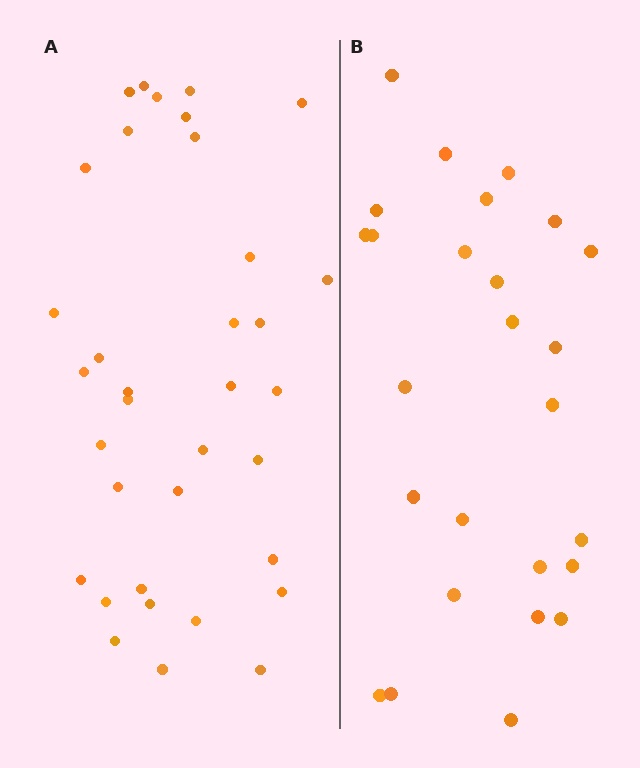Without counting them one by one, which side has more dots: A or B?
Region A (the left region) has more dots.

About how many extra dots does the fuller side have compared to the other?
Region A has roughly 8 or so more dots than region B.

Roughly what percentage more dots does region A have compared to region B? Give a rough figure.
About 35% more.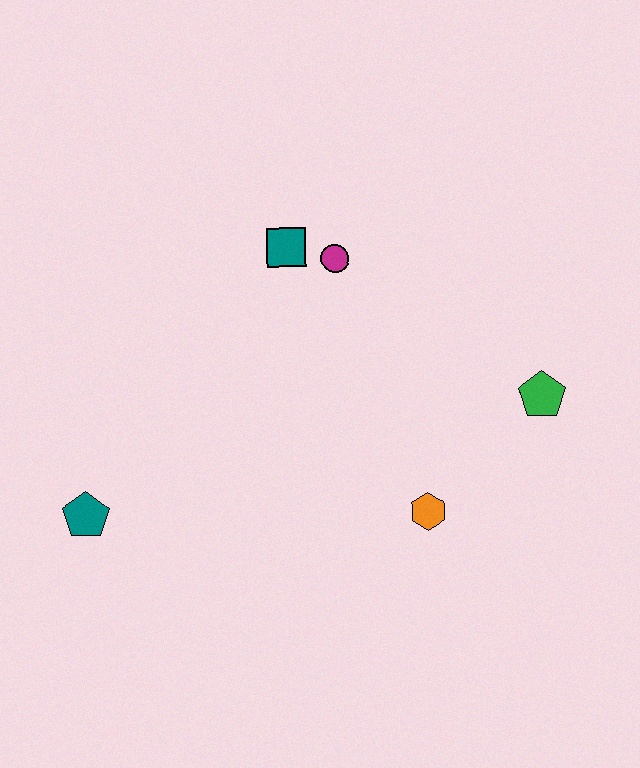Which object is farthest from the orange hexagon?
The teal pentagon is farthest from the orange hexagon.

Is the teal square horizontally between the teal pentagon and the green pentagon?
Yes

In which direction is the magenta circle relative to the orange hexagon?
The magenta circle is above the orange hexagon.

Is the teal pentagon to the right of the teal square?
No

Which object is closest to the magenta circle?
The teal square is closest to the magenta circle.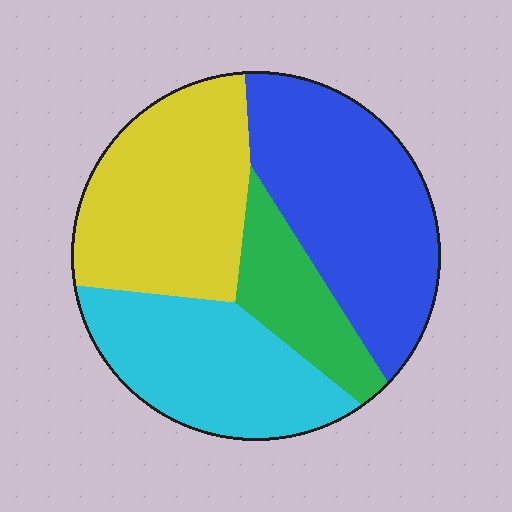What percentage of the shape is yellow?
Yellow covers around 30% of the shape.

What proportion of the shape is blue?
Blue covers about 35% of the shape.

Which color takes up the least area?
Green, at roughly 15%.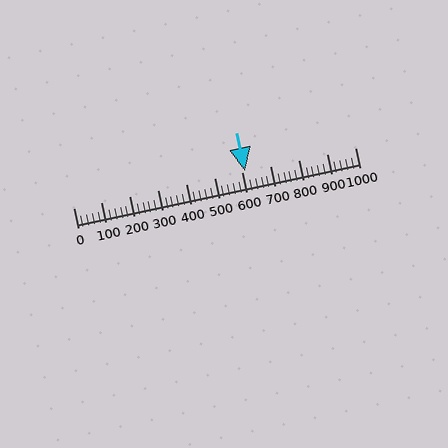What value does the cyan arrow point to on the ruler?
The cyan arrow points to approximately 611.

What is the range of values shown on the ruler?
The ruler shows values from 0 to 1000.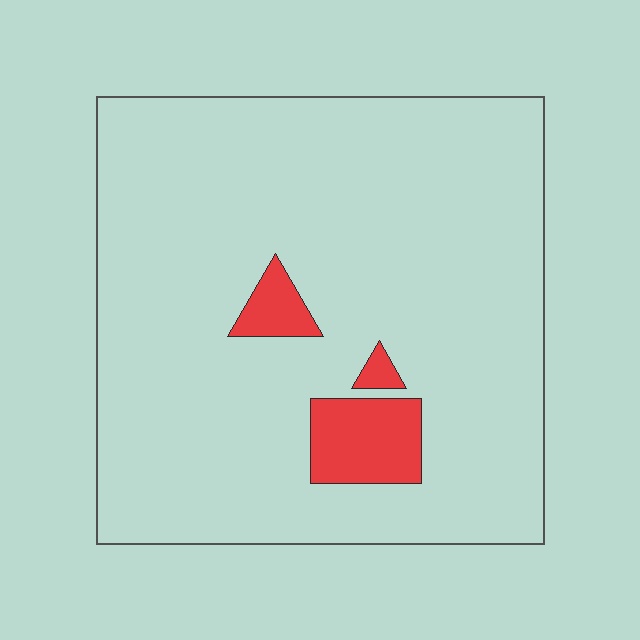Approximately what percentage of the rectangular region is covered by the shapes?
Approximately 10%.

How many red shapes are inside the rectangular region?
3.